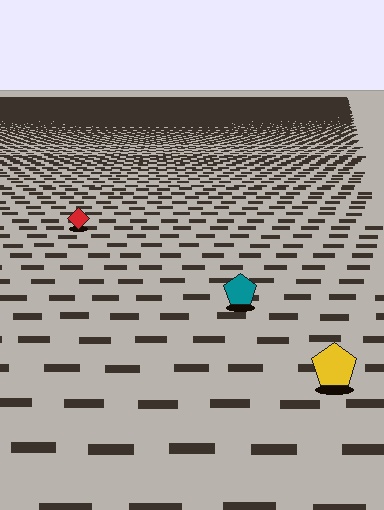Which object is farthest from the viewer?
The red diamond is farthest from the viewer. It appears smaller and the ground texture around it is denser.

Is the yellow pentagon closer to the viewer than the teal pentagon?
Yes. The yellow pentagon is closer — you can tell from the texture gradient: the ground texture is coarser near it.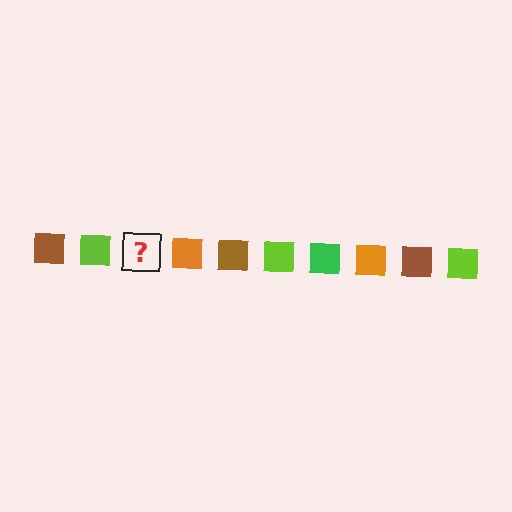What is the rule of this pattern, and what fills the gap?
The rule is that the pattern cycles through brown, lime, green, orange squares. The gap should be filled with a green square.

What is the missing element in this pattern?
The missing element is a green square.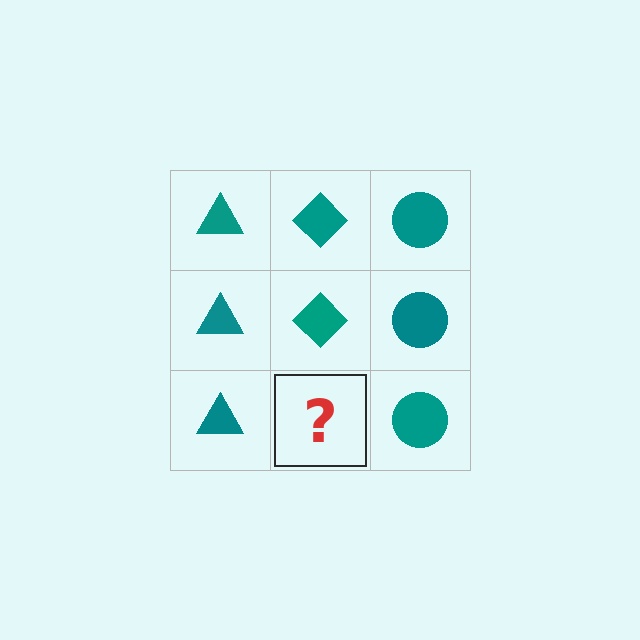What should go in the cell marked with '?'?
The missing cell should contain a teal diamond.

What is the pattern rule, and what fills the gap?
The rule is that each column has a consistent shape. The gap should be filled with a teal diamond.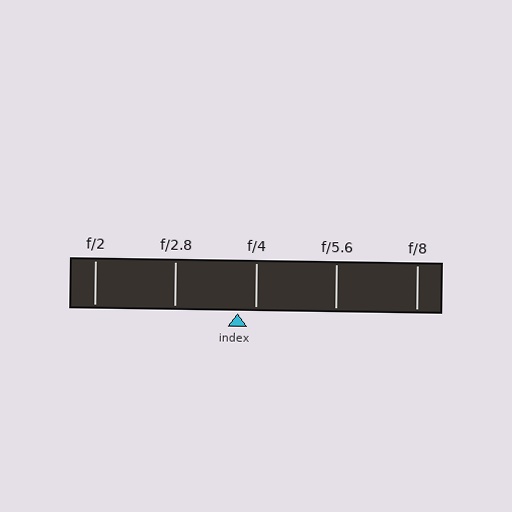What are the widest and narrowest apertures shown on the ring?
The widest aperture shown is f/2 and the narrowest is f/8.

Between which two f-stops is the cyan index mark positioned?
The index mark is between f/2.8 and f/4.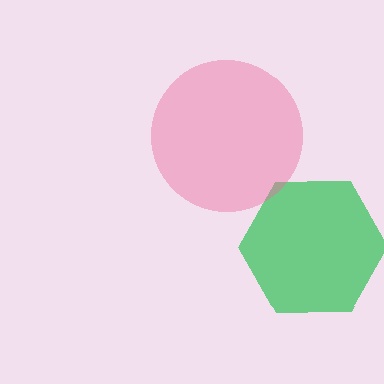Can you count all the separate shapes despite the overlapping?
Yes, there are 2 separate shapes.